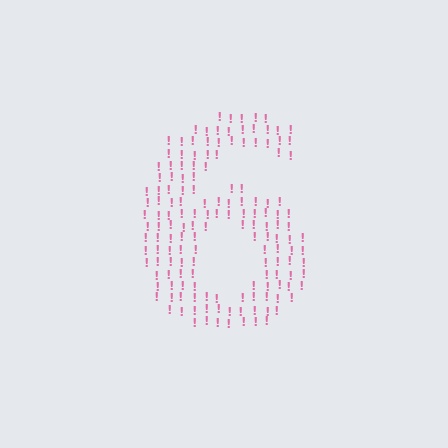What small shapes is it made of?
It is made of small exclamation marks.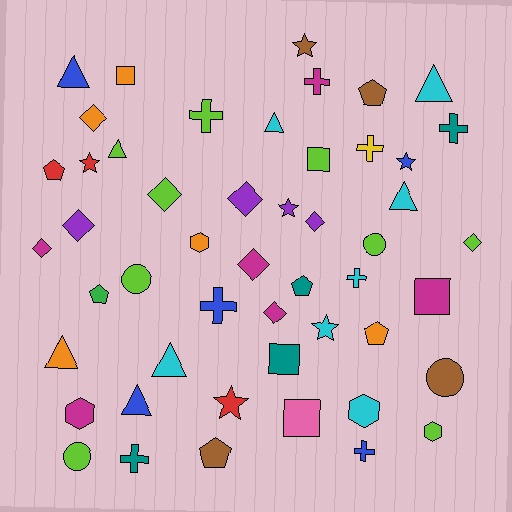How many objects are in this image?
There are 50 objects.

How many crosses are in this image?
There are 8 crosses.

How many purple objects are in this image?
There are 4 purple objects.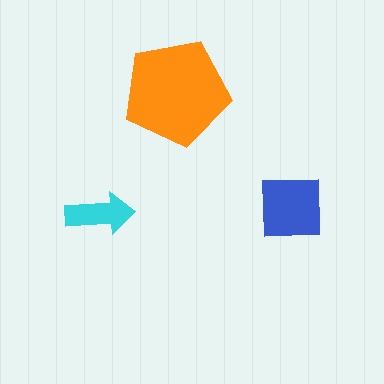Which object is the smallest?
The cyan arrow.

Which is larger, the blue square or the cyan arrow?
The blue square.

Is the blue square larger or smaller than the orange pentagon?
Smaller.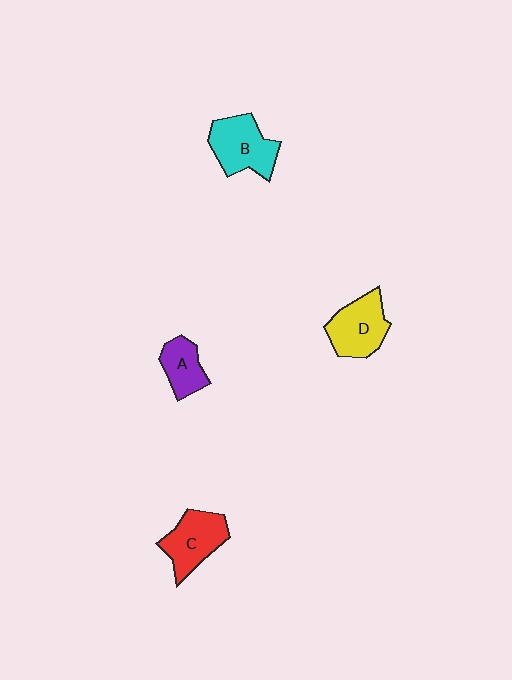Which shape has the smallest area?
Shape A (purple).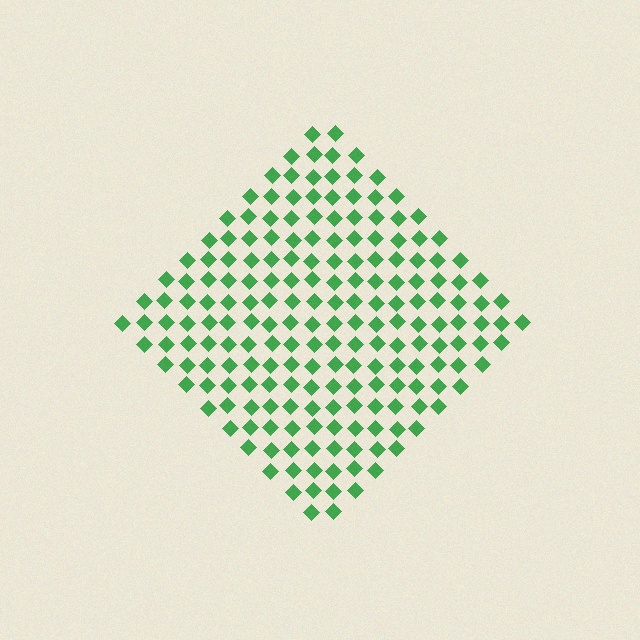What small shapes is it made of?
It is made of small diamonds.